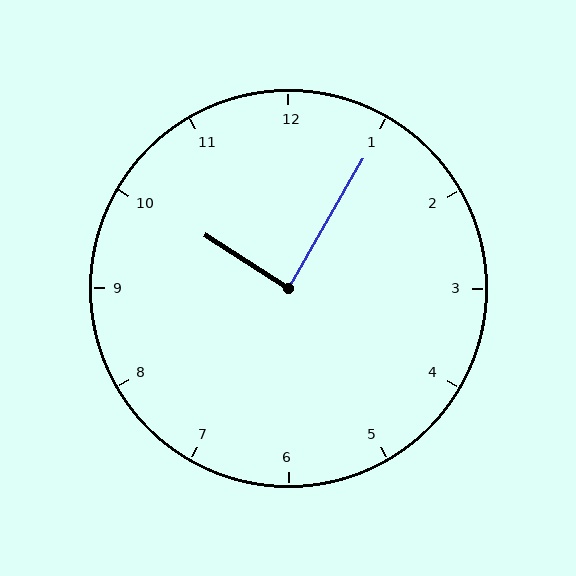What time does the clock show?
10:05.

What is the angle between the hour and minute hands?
Approximately 88 degrees.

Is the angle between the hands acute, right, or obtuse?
It is right.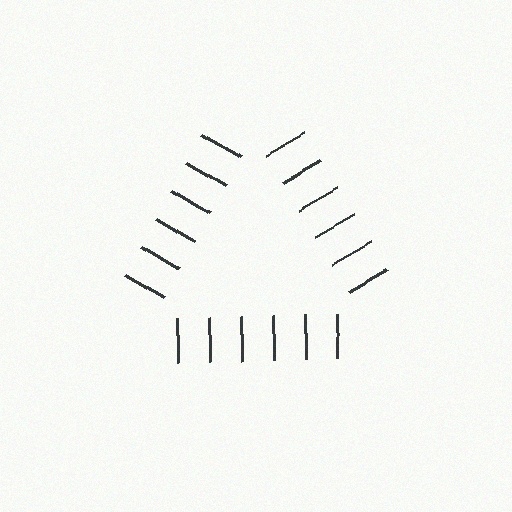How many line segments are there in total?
18 — 6 along each of the 3 edges.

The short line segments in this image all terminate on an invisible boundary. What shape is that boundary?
An illusory triangle — the line segments terminate on its edges but no continuous stroke is drawn.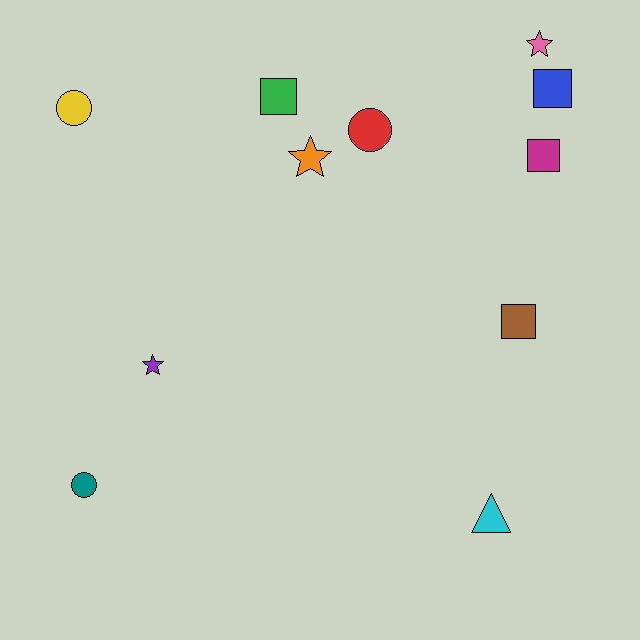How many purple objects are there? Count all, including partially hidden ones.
There is 1 purple object.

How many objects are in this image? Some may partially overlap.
There are 11 objects.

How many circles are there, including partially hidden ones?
There are 3 circles.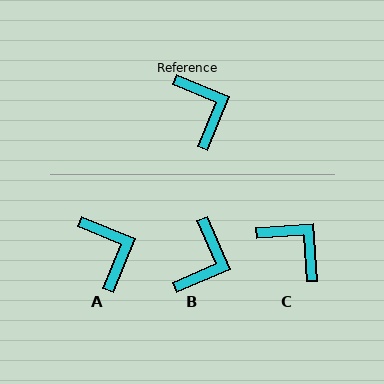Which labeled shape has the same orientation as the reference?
A.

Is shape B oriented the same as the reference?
No, it is off by about 44 degrees.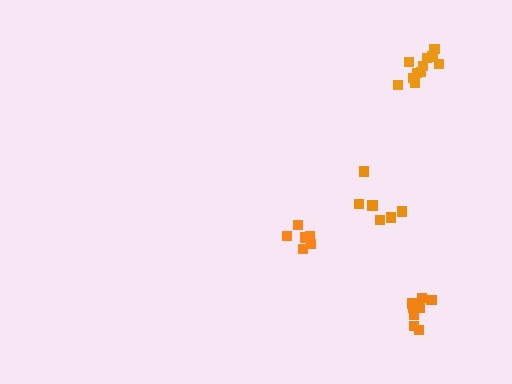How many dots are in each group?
Group 1: 7 dots, Group 2: 6 dots, Group 3: 11 dots, Group 4: 10 dots (34 total).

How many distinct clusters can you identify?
There are 4 distinct clusters.